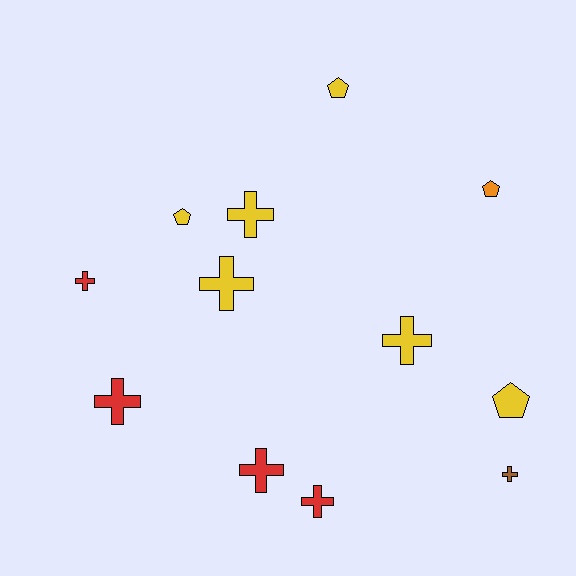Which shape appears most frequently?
Cross, with 8 objects.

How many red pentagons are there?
There are no red pentagons.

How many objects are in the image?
There are 12 objects.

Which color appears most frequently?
Yellow, with 6 objects.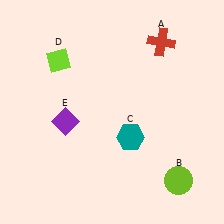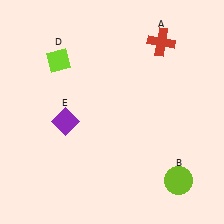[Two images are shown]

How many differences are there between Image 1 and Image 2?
There is 1 difference between the two images.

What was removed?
The teal hexagon (C) was removed in Image 2.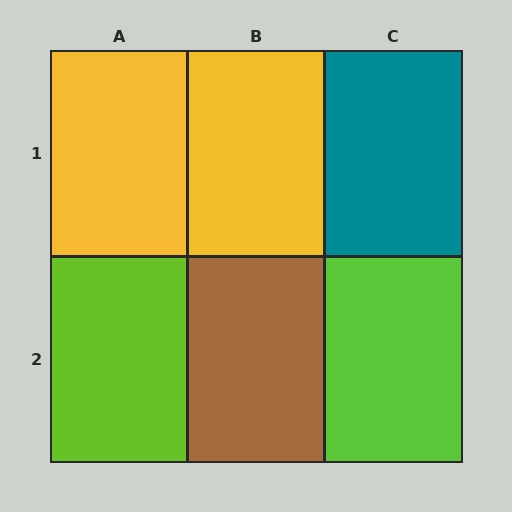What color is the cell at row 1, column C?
Teal.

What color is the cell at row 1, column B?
Yellow.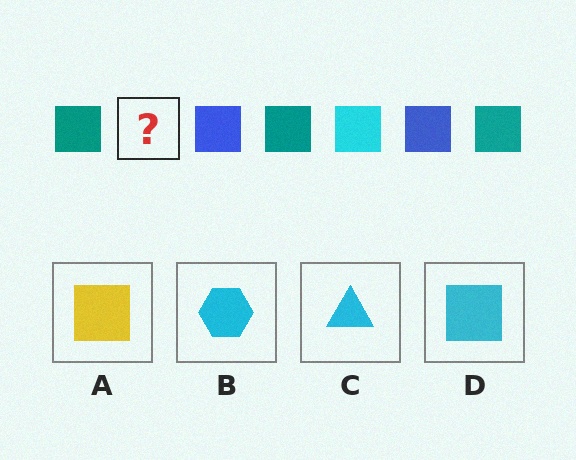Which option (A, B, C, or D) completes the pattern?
D.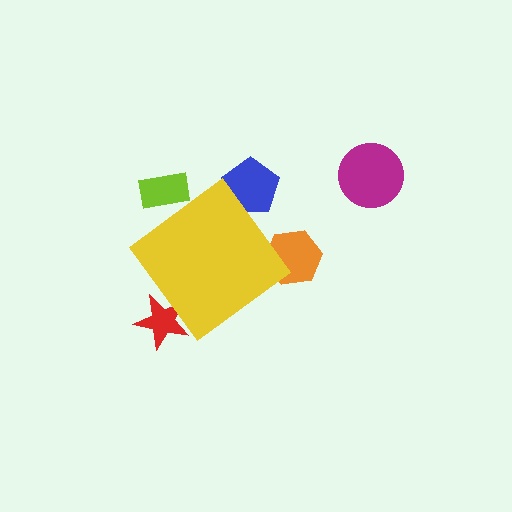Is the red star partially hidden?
Yes, the red star is partially hidden behind the yellow diamond.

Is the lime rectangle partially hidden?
Yes, the lime rectangle is partially hidden behind the yellow diamond.